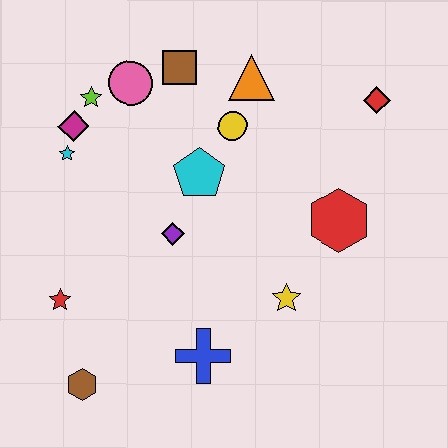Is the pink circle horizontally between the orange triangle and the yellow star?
No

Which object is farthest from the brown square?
The brown hexagon is farthest from the brown square.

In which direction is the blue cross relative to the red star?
The blue cross is to the right of the red star.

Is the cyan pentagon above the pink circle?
No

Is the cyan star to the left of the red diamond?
Yes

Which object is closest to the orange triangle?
The yellow circle is closest to the orange triangle.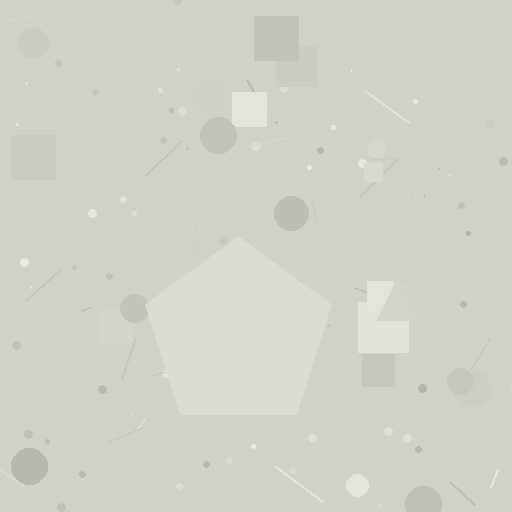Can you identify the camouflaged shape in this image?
The camouflaged shape is a pentagon.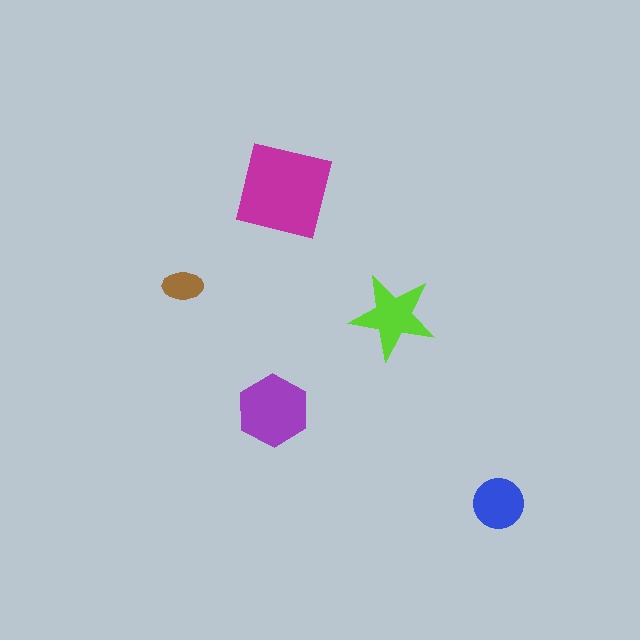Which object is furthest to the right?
The blue circle is rightmost.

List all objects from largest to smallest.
The magenta square, the purple hexagon, the lime star, the blue circle, the brown ellipse.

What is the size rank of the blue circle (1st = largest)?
4th.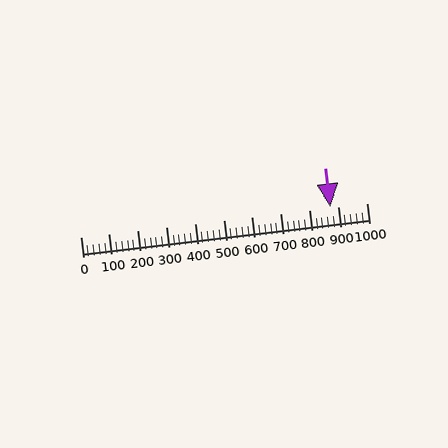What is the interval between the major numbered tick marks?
The major tick marks are spaced 100 units apart.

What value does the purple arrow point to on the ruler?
The purple arrow points to approximately 872.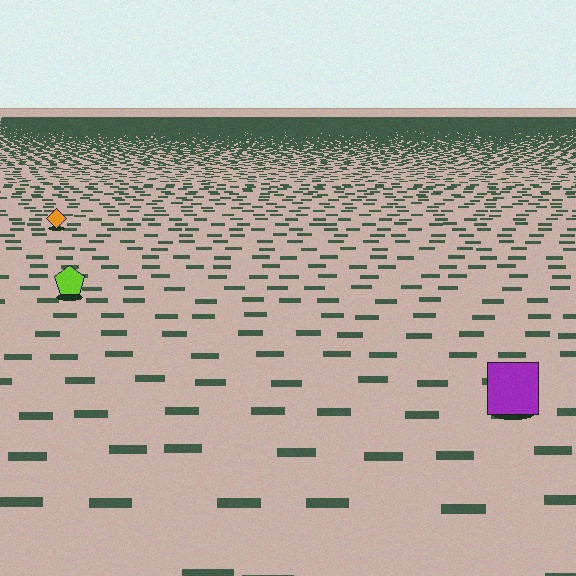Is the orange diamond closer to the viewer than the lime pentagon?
No. The lime pentagon is closer — you can tell from the texture gradient: the ground texture is coarser near it.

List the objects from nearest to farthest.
From nearest to farthest: the purple square, the lime pentagon, the orange diamond.